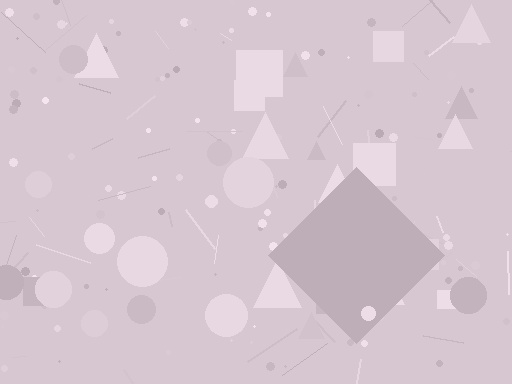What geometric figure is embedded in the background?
A diamond is embedded in the background.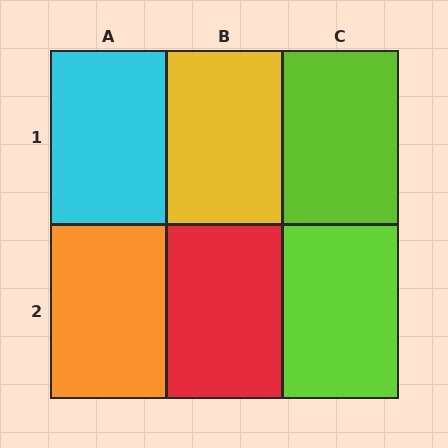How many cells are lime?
2 cells are lime.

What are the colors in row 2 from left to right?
Orange, red, lime.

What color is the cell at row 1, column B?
Yellow.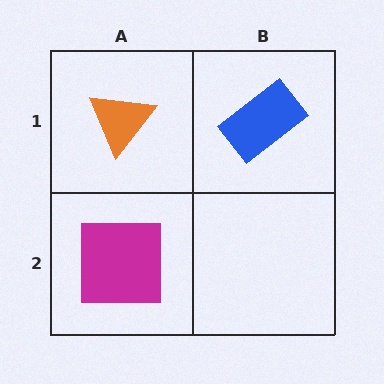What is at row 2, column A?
A magenta square.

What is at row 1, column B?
A blue rectangle.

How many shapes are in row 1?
2 shapes.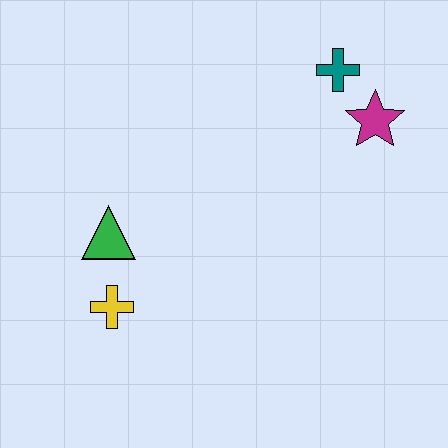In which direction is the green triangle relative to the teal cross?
The green triangle is to the left of the teal cross.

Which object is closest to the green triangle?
The yellow cross is closest to the green triangle.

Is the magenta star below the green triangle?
No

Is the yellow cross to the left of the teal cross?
Yes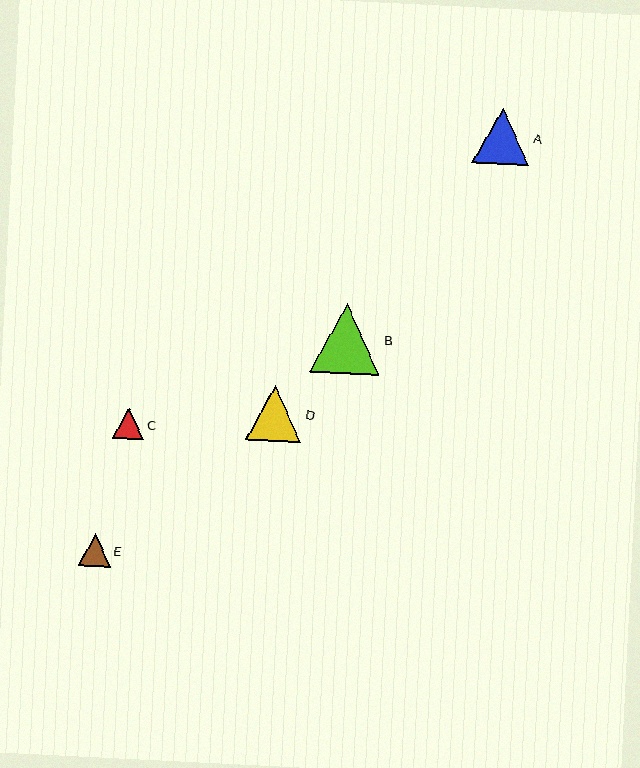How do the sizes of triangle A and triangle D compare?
Triangle A and triangle D are approximately the same size.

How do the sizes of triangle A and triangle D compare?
Triangle A and triangle D are approximately the same size.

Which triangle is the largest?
Triangle B is the largest with a size of approximately 70 pixels.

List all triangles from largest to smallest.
From largest to smallest: B, A, D, E, C.